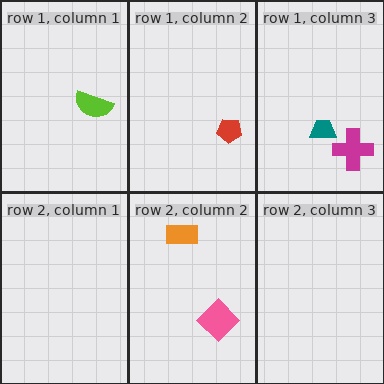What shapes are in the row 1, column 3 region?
The magenta cross, the teal trapezoid.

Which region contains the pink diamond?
The row 2, column 2 region.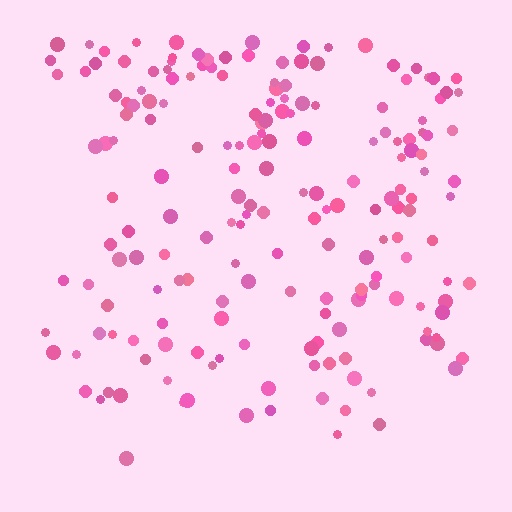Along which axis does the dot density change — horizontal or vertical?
Vertical.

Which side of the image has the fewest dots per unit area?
The bottom.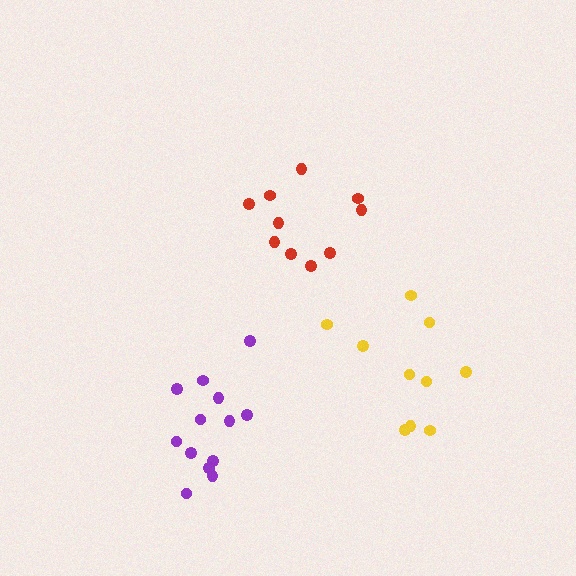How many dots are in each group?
Group 1: 10 dots, Group 2: 10 dots, Group 3: 13 dots (33 total).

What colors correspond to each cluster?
The clusters are colored: red, yellow, purple.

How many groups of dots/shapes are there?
There are 3 groups.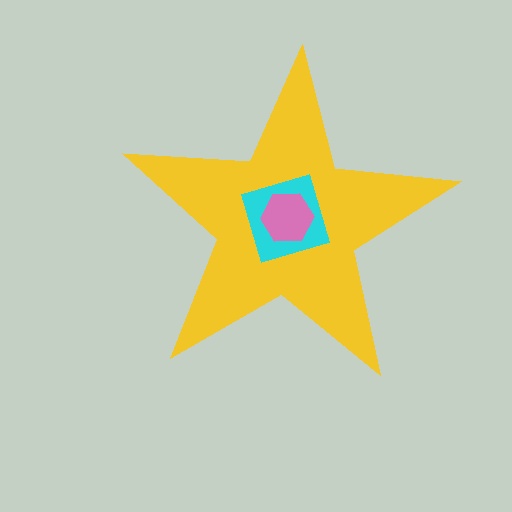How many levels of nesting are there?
3.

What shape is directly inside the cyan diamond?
The pink hexagon.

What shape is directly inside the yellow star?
The cyan diamond.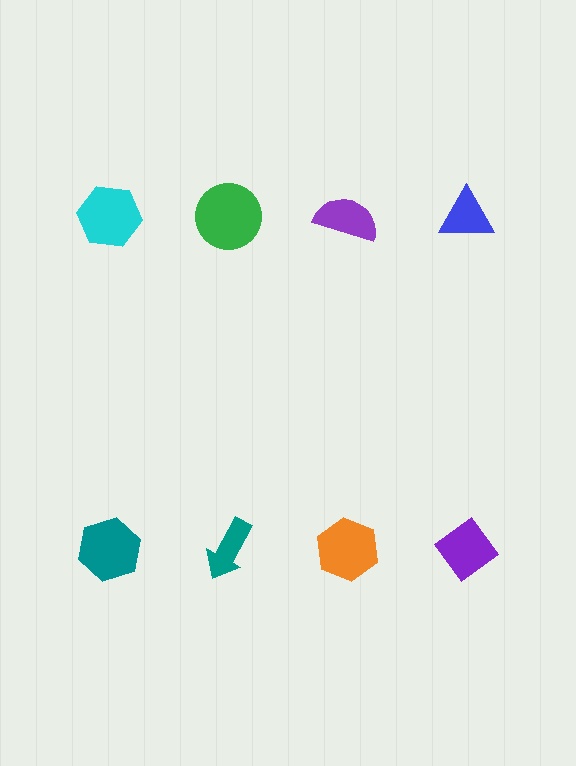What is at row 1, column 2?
A green circle.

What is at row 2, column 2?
A teal arrow.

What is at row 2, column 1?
A teal hexagon.